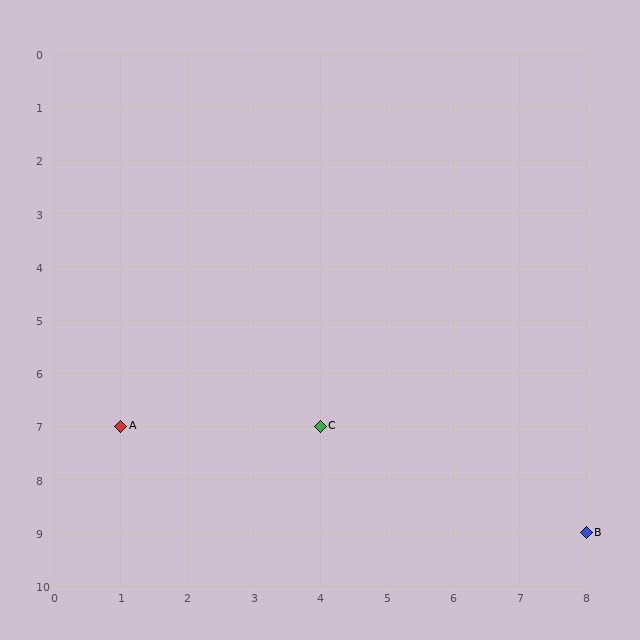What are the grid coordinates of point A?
Point A is at grid coordinates (1, 7).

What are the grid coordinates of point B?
Point B is at grid coordinates (8, 9).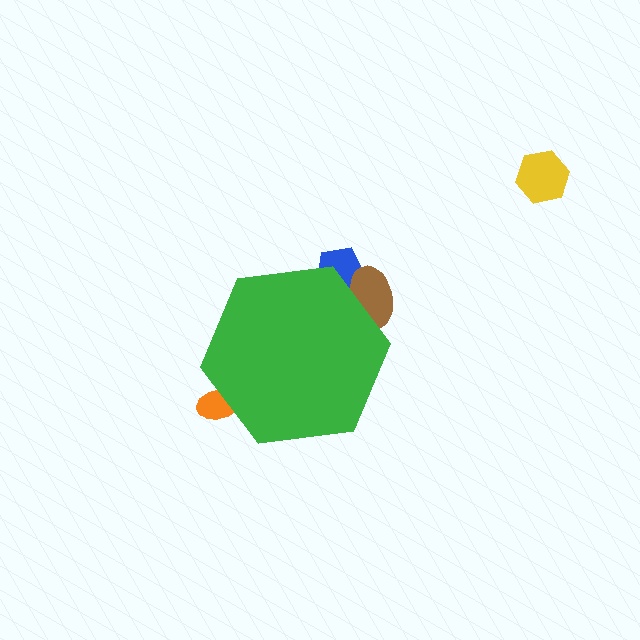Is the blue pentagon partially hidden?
Yes, the blue pentagon is partially hidden behind the green hexagon.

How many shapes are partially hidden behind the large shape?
3 shapes are partially hidden.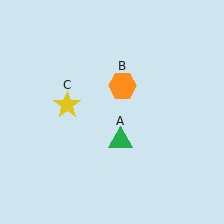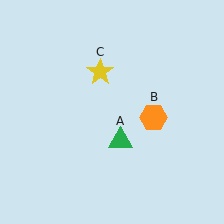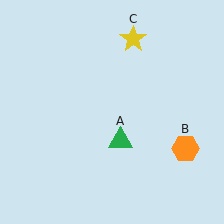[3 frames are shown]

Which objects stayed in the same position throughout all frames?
Green triangle (object A) remained stationary.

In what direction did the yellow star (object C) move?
The yellow star (object C) moved up and to the right.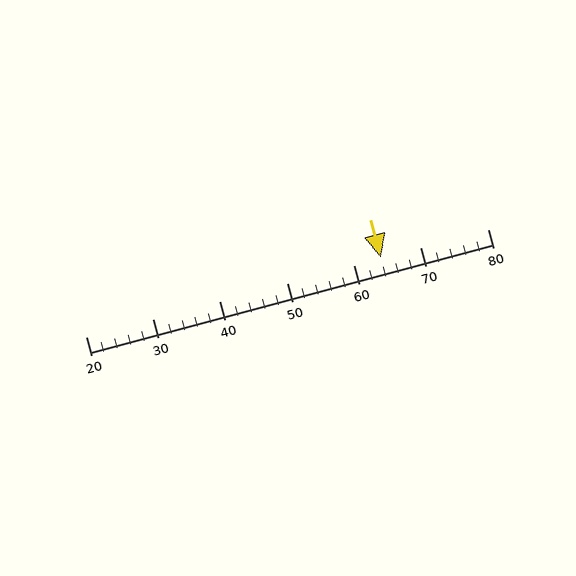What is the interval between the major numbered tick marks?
The major tick marks are spaced 10 units apart.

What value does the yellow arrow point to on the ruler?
The yellow arrow points to approximately 64.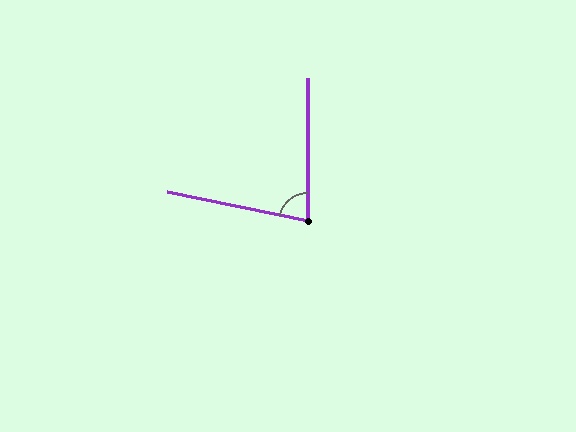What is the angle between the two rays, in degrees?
Approximately 78 degrees.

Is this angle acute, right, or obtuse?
It is acute.